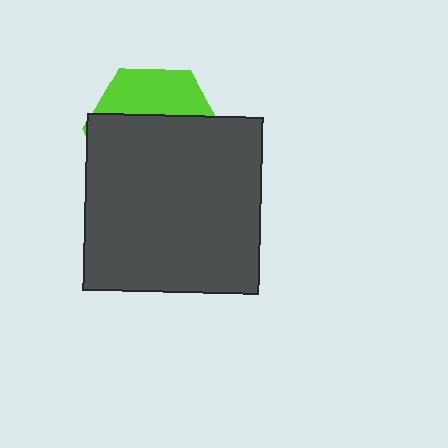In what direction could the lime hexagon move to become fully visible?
The lime hexagon could move up. That would shift it out from behind the dark gray square entirely.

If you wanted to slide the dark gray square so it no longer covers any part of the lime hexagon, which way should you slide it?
Slide it down — that is the most direct way to separate the two shapes.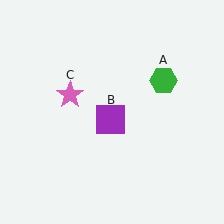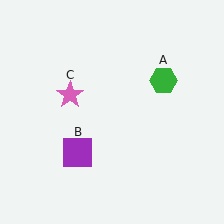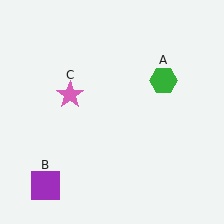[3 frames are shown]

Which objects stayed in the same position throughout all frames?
Green hexagon (object A) and pink star (object C) remained stationary.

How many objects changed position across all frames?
1 object changed position: purple square (object B).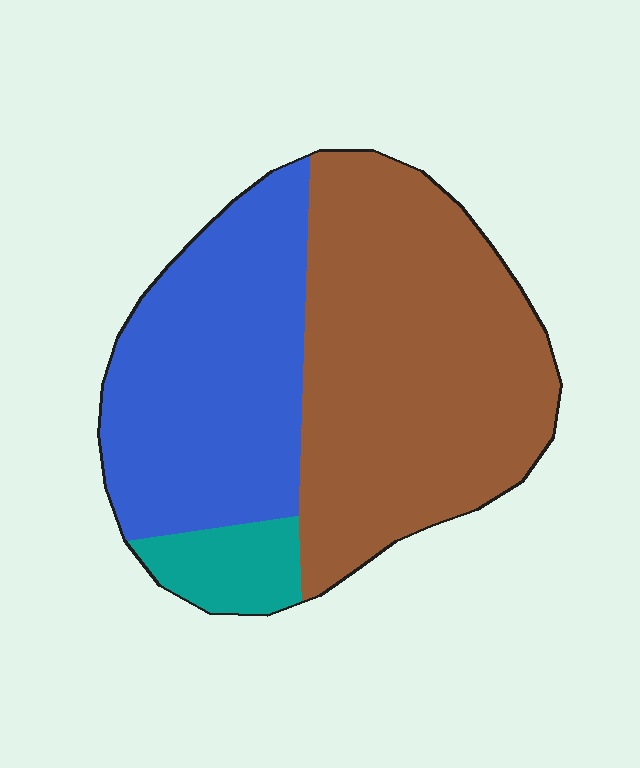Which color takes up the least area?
Teal, at roughly 10%.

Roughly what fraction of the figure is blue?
Blue takes up about three eighths (3/8) of the figure.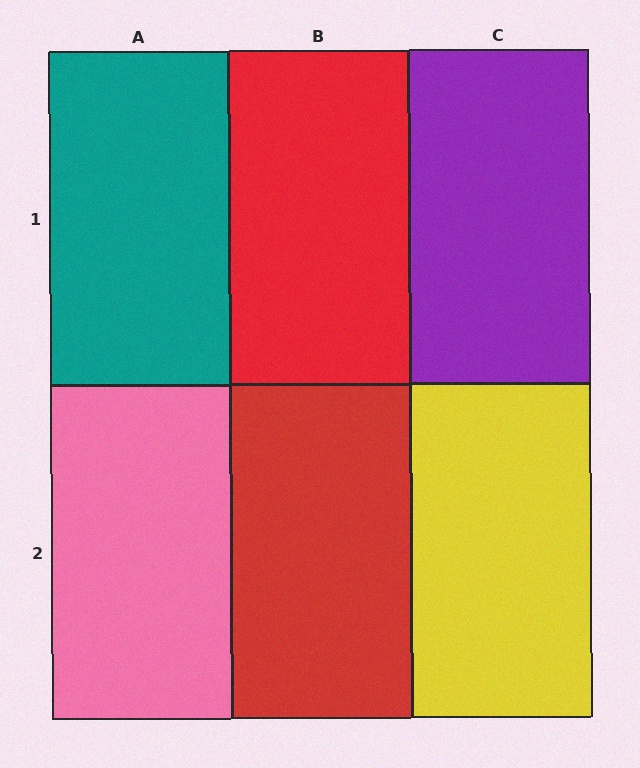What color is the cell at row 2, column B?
Red.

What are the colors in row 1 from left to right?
Teal, red, purple.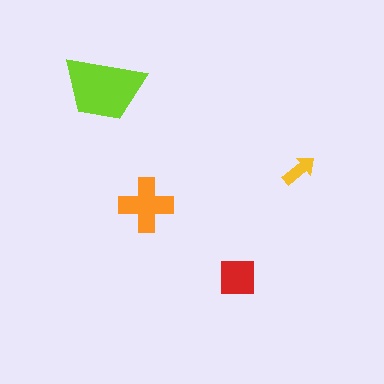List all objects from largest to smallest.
The lime trapezoid, the orange cross, the red square, the yellow arrow.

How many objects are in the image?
There are 4 objects in the image.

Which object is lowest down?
The red square is bottommost.